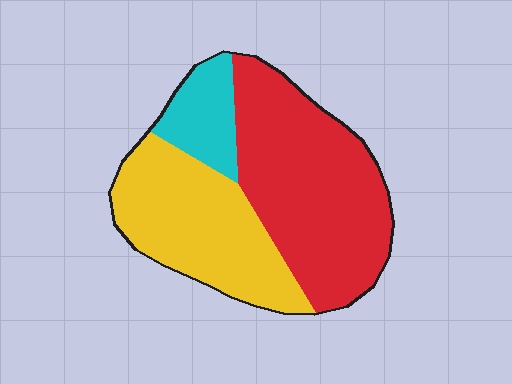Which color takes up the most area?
Red, at roughly 50%.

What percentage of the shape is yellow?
Yellow takes up about three eighths (3/8) of the shape.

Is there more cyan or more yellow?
Yellow.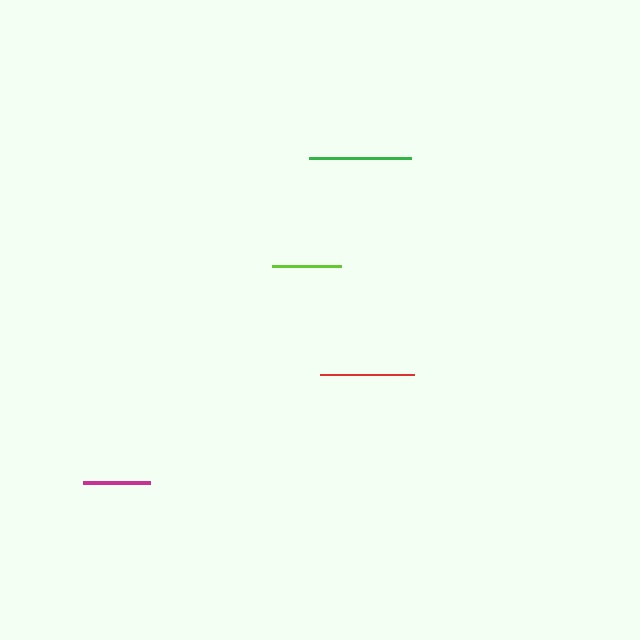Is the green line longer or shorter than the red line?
The green line is longer than the red line.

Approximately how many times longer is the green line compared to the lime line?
The green line is approximately 1.5 times the length of the lime line.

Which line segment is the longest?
The green line is the longest at approximately 102 pixels.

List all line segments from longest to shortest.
From longest to shortest: green, red, lime, magenta.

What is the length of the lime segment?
The lime segment is approximately 69 pixels long.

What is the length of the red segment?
The red segment is approximately 94 pixels long.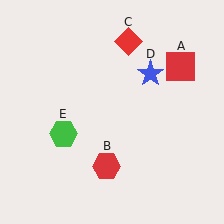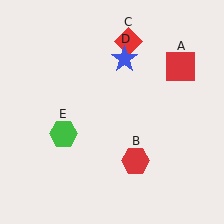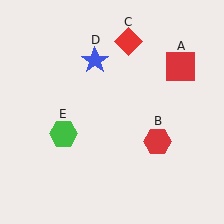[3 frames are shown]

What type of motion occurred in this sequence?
The red hexagon (object B), blue star (object D) rotated counterclockwise around the center of the scene.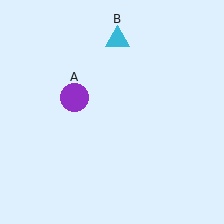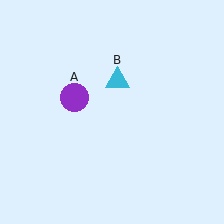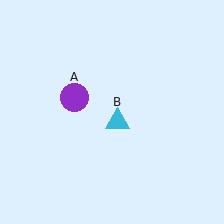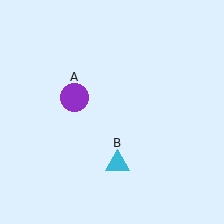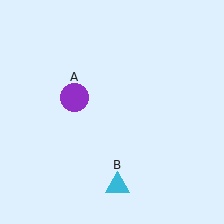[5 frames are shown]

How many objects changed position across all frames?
1 object changed position: cyan triangle (object B).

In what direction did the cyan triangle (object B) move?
The cyan triangle (object B) moved down.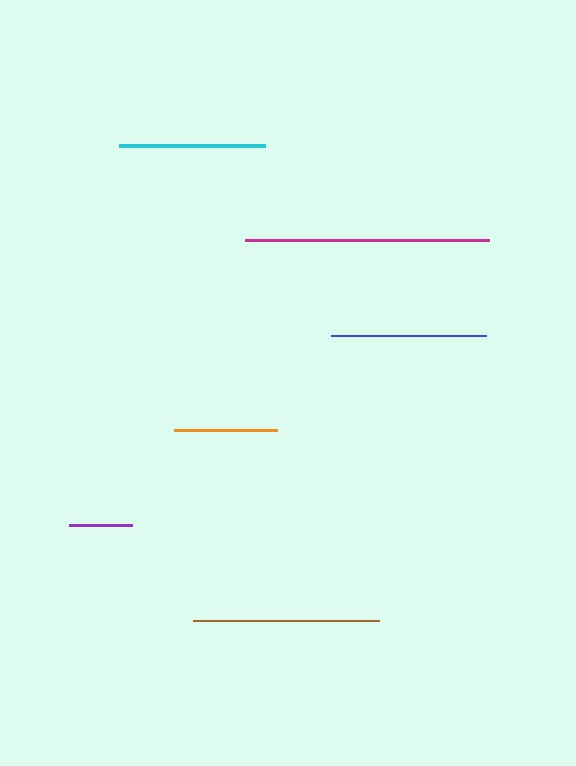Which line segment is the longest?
The magenta line is the longest at approximately 244 pixels.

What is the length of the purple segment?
The purple segment is approximately 63 pixels long.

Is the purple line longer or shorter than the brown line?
The brown line is longer than the purple line.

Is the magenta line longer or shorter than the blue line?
The magenta line is longer than the blue line.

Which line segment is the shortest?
The purple line is the shortest at approximately 63 pixels.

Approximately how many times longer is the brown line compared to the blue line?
The brown line is approximately 1.2 times the length of the blue line.